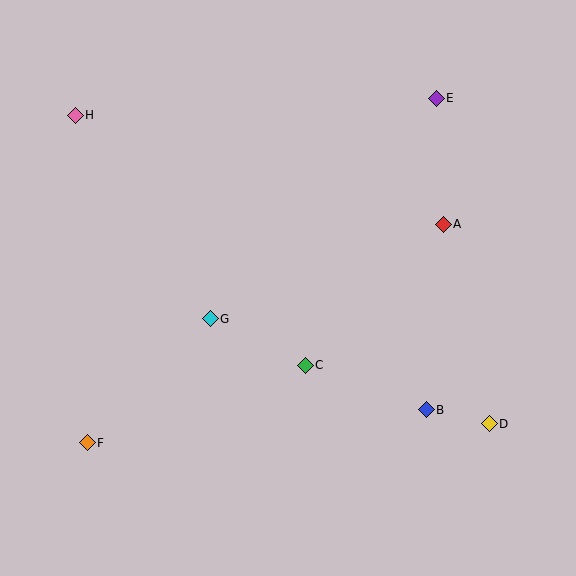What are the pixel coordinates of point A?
Point A is at (443, 224).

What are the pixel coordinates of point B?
Point B is at (426, 410).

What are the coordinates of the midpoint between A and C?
The midpoint between A and C is at (374, 295).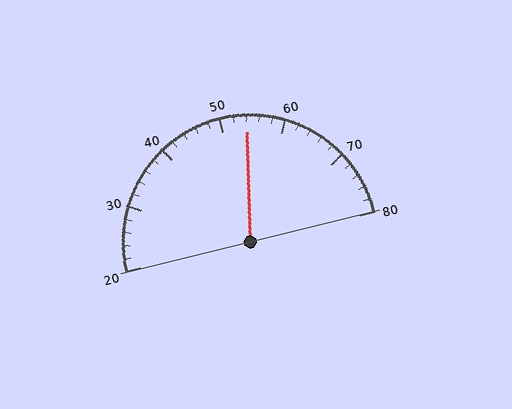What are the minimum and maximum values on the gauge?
The gauge ranges from 20 to 80.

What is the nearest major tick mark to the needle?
The nearest major tick mark is 50.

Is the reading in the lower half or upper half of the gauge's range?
The reading is in the upper half of the range (20 to 80).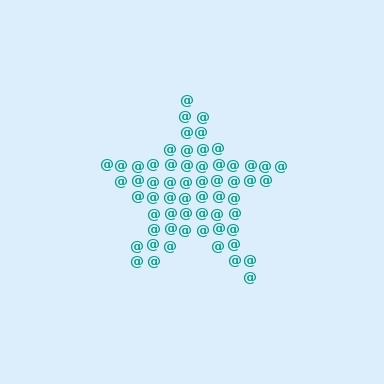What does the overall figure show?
The overall figure shows a star.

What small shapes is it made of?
It is made of small at signs.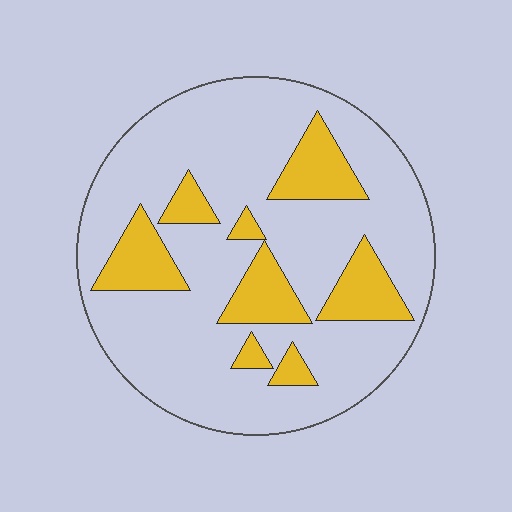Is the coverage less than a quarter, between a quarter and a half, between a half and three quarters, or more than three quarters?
Less than a quarter.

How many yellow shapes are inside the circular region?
8.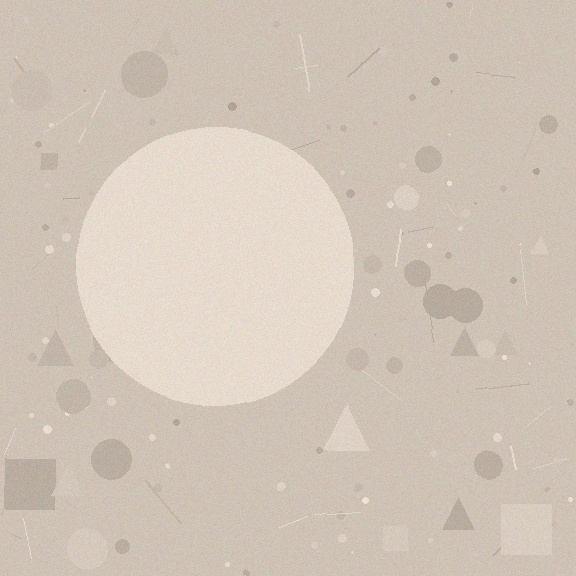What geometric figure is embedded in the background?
A circle is embedded in the background.